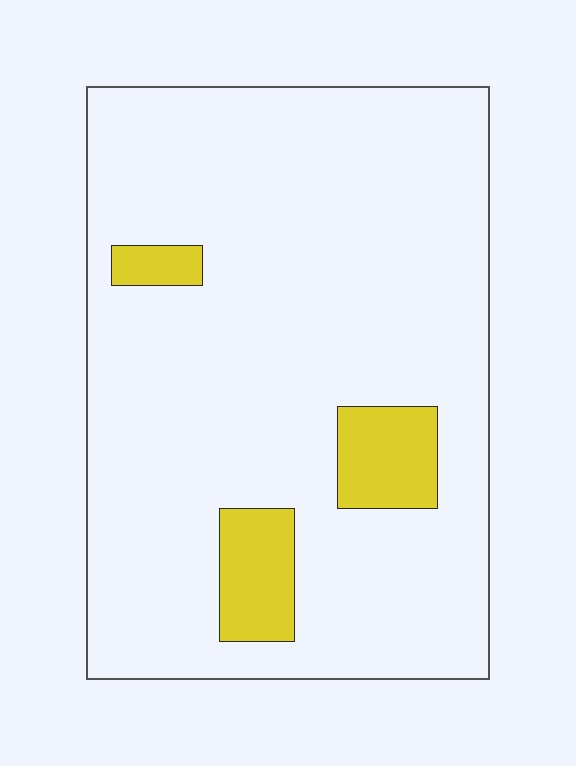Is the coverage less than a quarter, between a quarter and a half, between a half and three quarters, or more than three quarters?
Less than a quarter.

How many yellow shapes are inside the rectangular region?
3.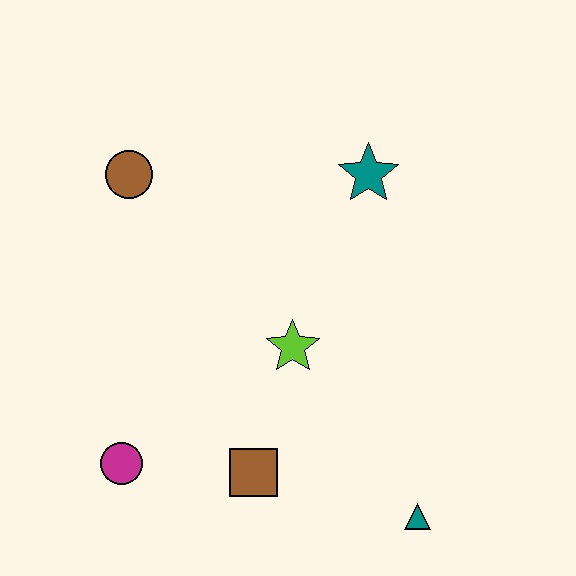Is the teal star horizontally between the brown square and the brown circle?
No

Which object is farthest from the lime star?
The brown circle is farthest from the lime star.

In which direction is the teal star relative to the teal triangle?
The teal star is above the teal triangle.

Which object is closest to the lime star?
The brown square is closest to the lime star.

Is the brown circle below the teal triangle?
No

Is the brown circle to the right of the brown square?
No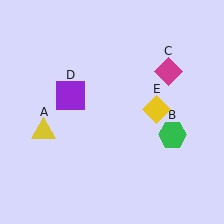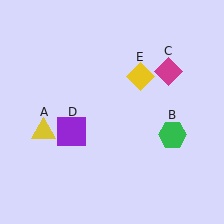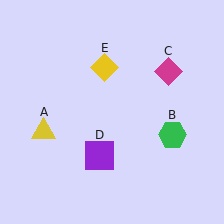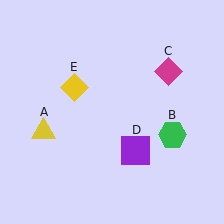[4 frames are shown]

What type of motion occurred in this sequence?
The purple square (object D), yellow diamond (object E) rotated counterclockwise around the center of the scene.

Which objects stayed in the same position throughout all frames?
Yellow triangle (object A) and green hexagon (object B) and magenta diamond (object C) remained stationary.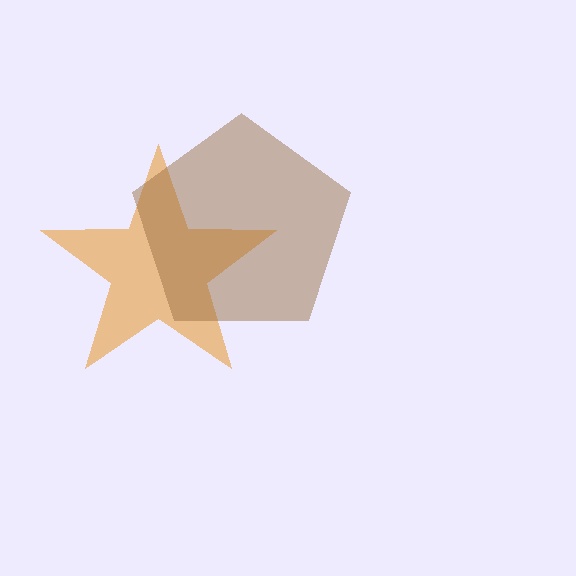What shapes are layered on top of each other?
The layered shapes are: an orange star, a brown pentagon.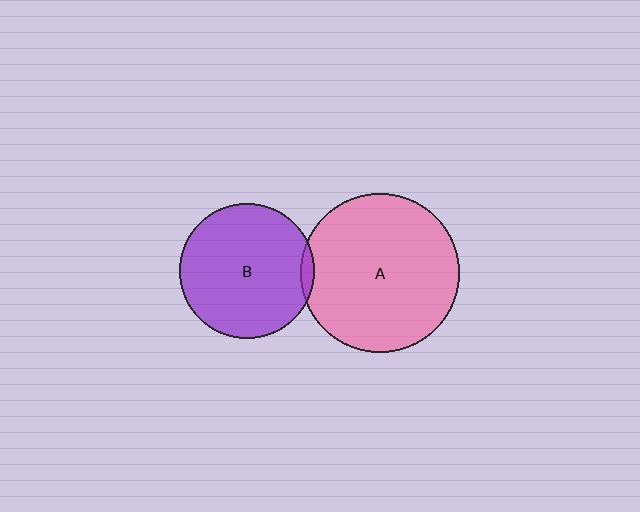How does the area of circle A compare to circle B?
Approximately 1.4 times.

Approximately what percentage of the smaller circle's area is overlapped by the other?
Approximately 5%.